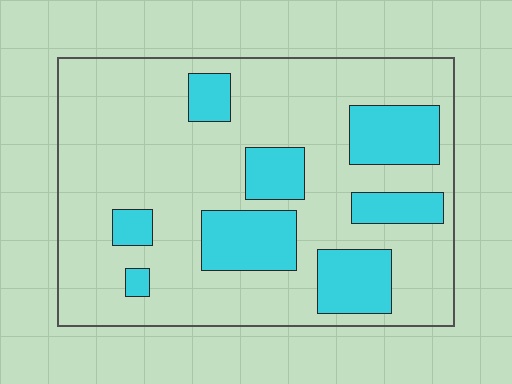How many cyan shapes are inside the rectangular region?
8.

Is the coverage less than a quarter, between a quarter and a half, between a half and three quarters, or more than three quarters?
Less than a quarter.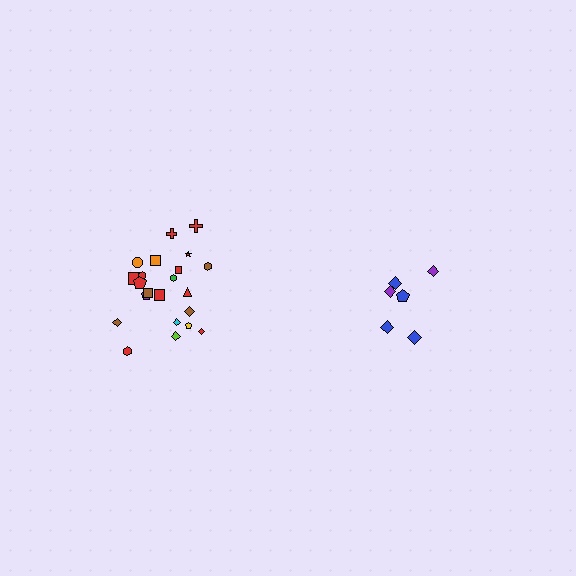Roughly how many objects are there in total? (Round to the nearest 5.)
Roughly 30 objects in total.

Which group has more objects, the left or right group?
The left group.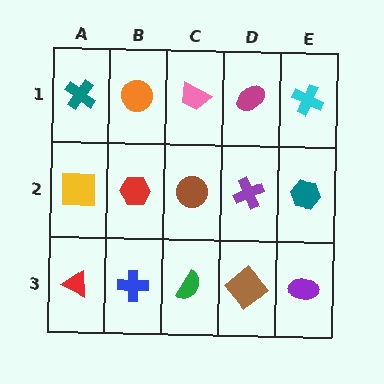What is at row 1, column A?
A teal cross.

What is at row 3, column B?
A blue cross.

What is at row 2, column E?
A teal hexagon.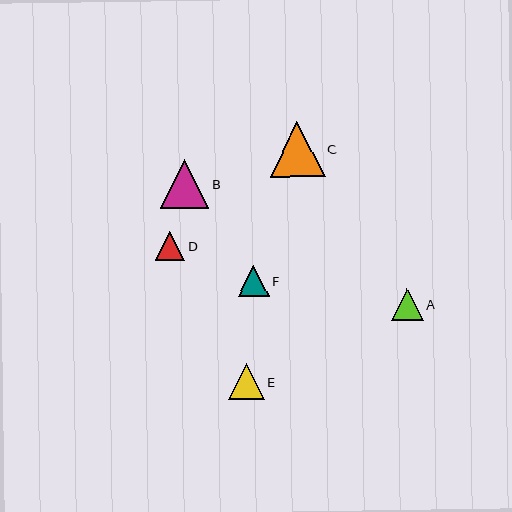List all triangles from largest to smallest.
From largest to smallest: C, B, E, A, F, D.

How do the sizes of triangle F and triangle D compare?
Triangle F and triangle D are approximately the same size.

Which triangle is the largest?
Triangle C is the largest with a size of approximately 55 pixels.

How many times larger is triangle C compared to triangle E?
Triangle C is approximately 1.5 times the size of triangle E.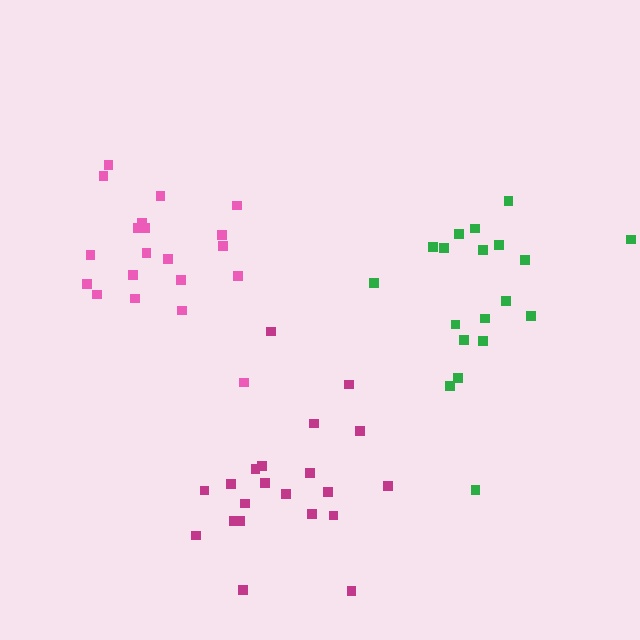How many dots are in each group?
Group 1: 21 dots, Group 2: 20 dots, Group 3: 19 dots (60 total).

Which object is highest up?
The pink cluster is topmost.